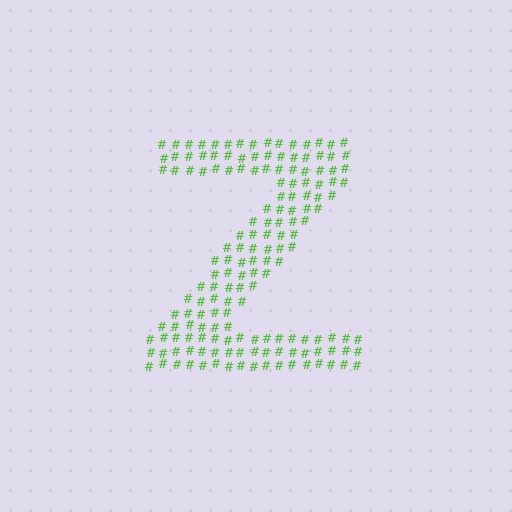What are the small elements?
The small elements are hash symbols.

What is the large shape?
The large shape is the letter Z.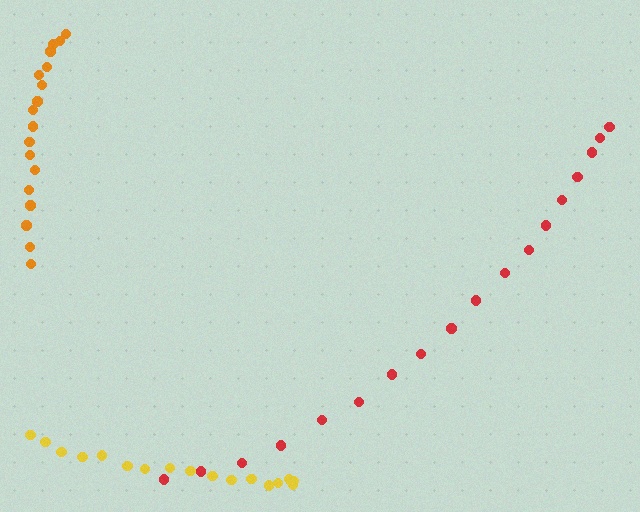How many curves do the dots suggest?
There are 3 distinct paths.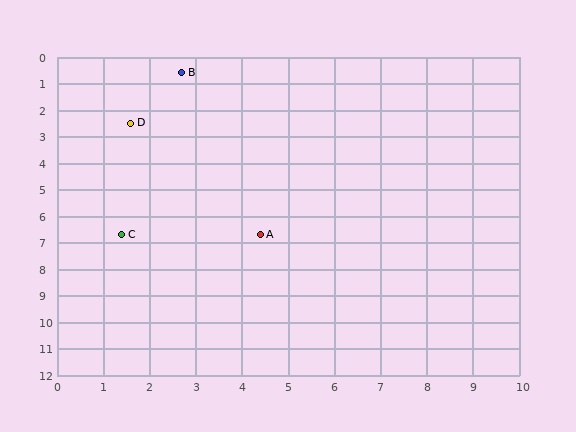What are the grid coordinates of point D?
Point D is at approximately (1.6, 2.5).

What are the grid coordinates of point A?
Point A is at approximately (4.4, 6.7).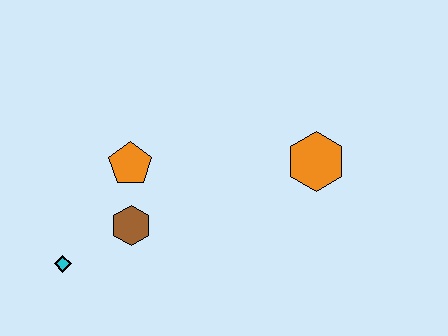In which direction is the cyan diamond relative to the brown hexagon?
The cyan diamond is to the left of the brown hexagon.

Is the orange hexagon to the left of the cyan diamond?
No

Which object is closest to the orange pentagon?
The brown hexagon is closest to the orange pentagon.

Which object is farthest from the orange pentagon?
The orange hexagon is farthest from the orange pentagon.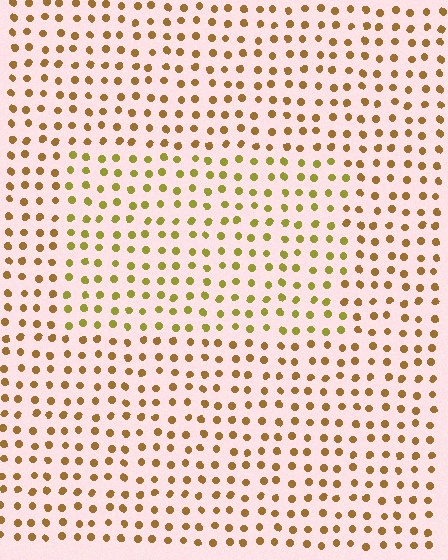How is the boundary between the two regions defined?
The boundary is defined purely by a slight shift in hue (about 30 degrees). Spacing, size, and orientation are identical on both sides.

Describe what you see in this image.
The image is filled with small brown elements in a uniform arrangement. A rectangle-shaped region is visible where the elements are tinted to a slightly different hue, forming a subtle color boundary.